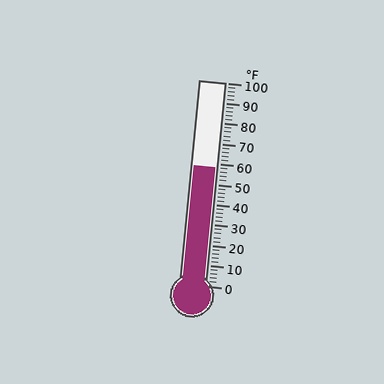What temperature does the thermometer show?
The thermometer shows approximately 58°F.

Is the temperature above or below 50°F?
The temperature is above 50°F.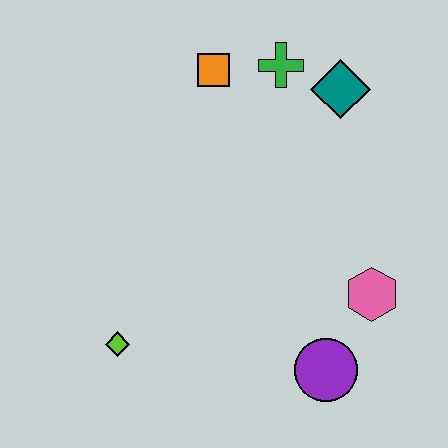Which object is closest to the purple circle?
The pink hexagon is closest to the purple circle.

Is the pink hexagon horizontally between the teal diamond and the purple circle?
No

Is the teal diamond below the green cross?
Yes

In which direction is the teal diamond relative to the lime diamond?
The teal diamond is above the lime diamond.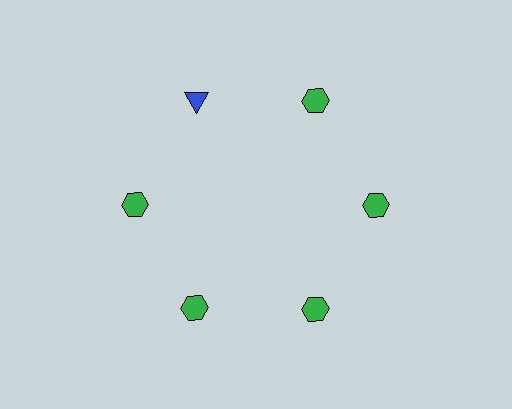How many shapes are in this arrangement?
There are 6 shapes arranged in a ring pattern.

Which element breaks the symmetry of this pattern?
The blue triangle at roughly the 11 o'clock position breaks the symmetry. All other shapes are green hexagons.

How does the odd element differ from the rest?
It differs in both color (blue instead of green) and shape (triangle instead of hexagon).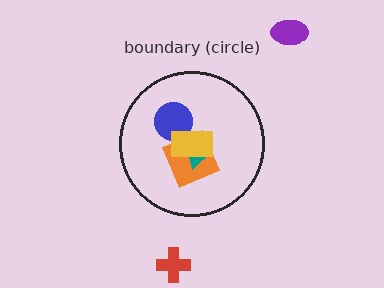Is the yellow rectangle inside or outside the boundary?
Inside.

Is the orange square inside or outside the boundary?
Inside.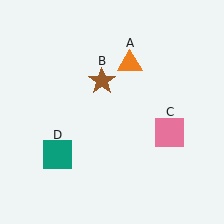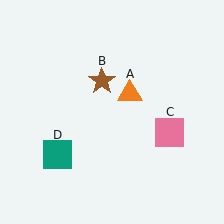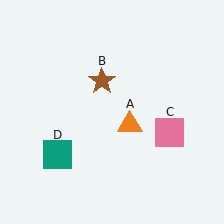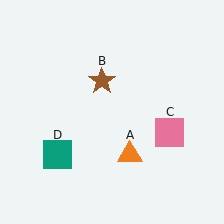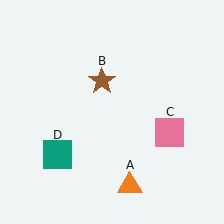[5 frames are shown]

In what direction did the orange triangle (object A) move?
The orange triangle (object A) moved down.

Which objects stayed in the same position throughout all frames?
Brown star (object B) and pink square (object C) and teal square (object D) remained stationary.